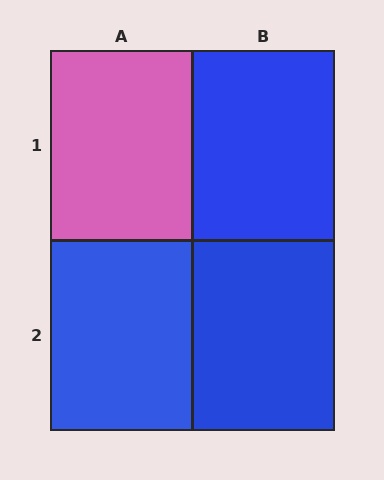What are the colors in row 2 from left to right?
Blue, blue.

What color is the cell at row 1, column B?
Blue.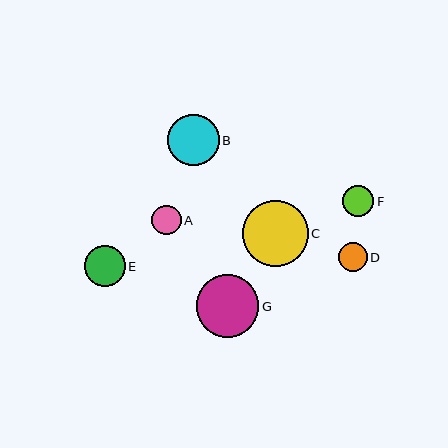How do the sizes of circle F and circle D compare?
Circle F and circle D are approximately the same size.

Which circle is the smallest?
Circle D is the smallest with a size of approximately 29 pixels.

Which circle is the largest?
Circle C is the largest with a size of approximately 66 pixels.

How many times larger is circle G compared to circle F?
Circle G is approximately 2.0 times the size of circle F.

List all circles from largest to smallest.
From largest to smallest: C, G, B, E, F, A, D.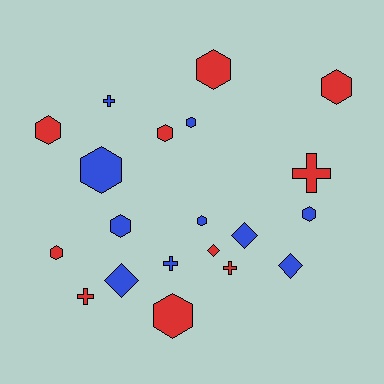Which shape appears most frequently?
Hexagon, with 11 objects.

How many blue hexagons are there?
There are 5 blue hexagons.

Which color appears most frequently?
Red, with 10 objects.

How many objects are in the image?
There are 20 objects.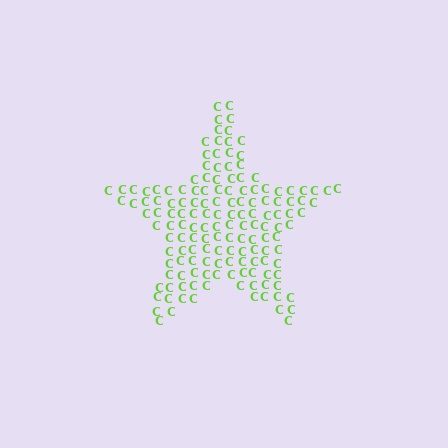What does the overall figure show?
The overall figure shows a star.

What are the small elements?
The small elements are letter C's.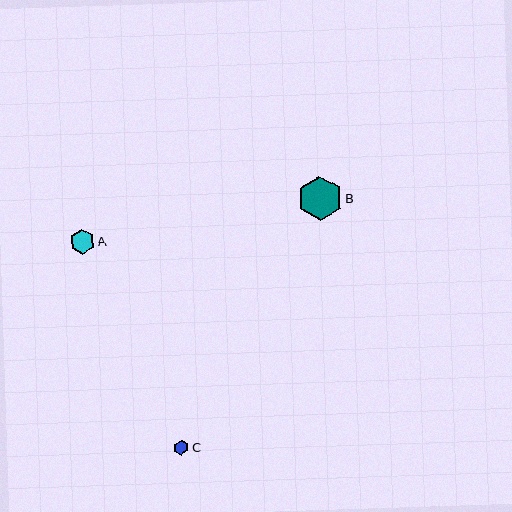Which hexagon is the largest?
Hexagon B is the largest with a size of approximately 44 pixels.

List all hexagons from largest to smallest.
From largest to smallest: B, A, C.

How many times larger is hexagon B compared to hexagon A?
Hexagon B is approximately 1.8 times the size of hexagon A.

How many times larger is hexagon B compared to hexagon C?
Hexagon B is approximately 3.0 times the size of hexagon C.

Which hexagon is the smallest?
Hexagon C is the smallest with a size of approximately 15 pixels.